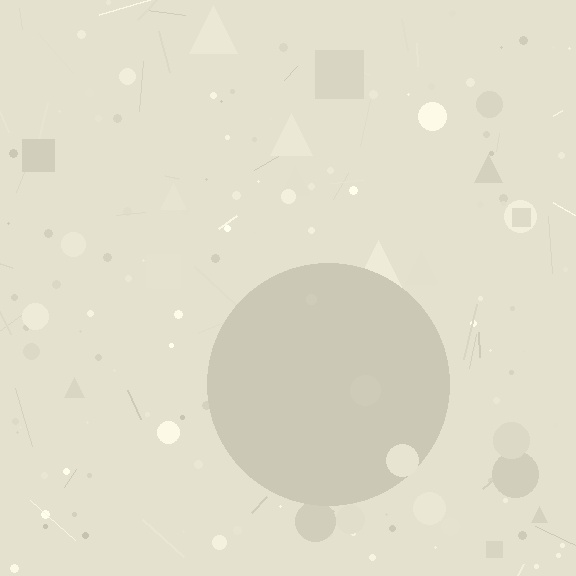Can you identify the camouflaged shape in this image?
The camouflaged shape is a circle.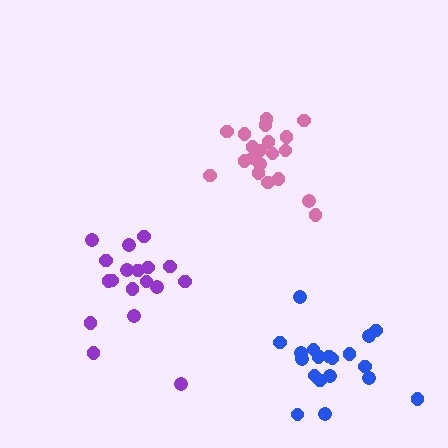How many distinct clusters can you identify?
There are 3 distinct clusters.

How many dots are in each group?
Group 1: 20 dots, Group 2: 18 dots, Group 3: 20 dots (58 total).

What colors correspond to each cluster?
The clusters are colored: pink, purple, blue.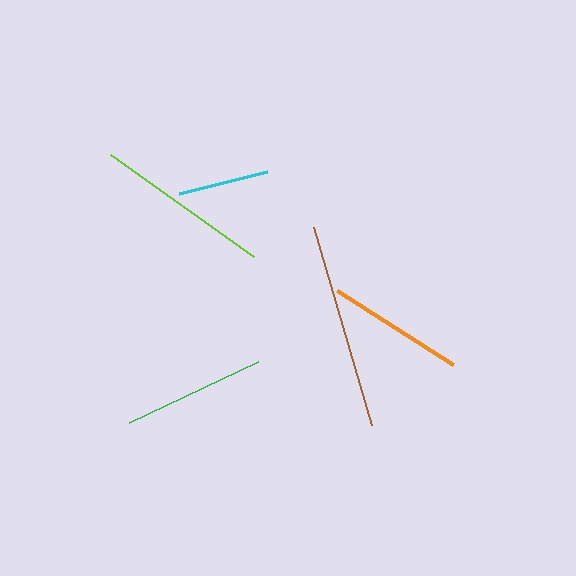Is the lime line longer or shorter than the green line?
The lime line is longer than the green line.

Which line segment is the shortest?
The cyan line is the shortest at approximately 91 pixels.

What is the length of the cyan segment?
The cyan segment is approximately 91 pixels long.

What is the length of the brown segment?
The brown segment is approximately 206 pixels long.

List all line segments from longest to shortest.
From longest to shortest: brown, lime, green, orange, cyan.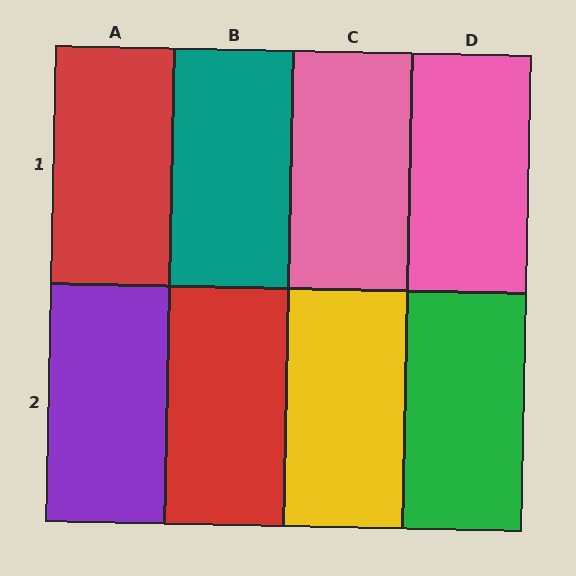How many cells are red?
2 cells are red.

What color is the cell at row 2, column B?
Red.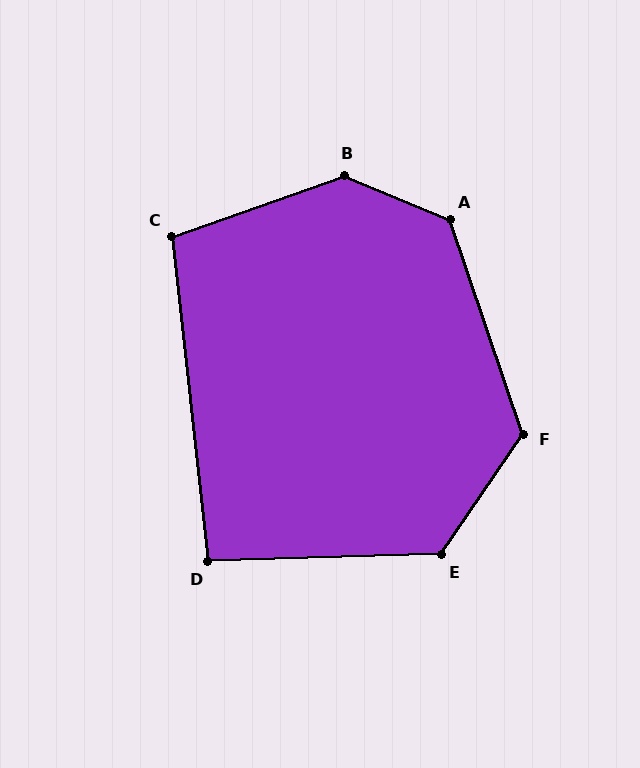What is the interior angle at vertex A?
Approximately 131 degrees (obtuse).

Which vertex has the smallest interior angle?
D, at approximately 95 degrees.